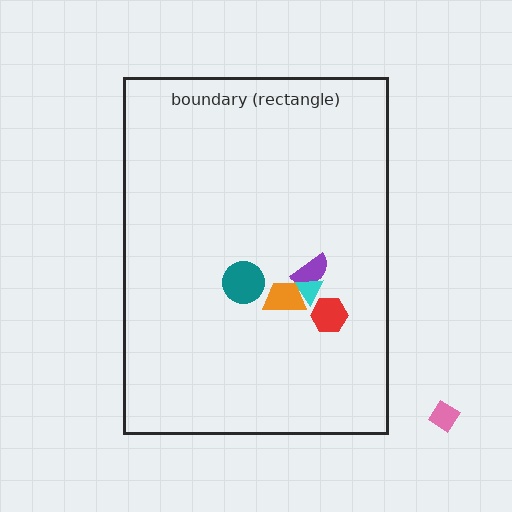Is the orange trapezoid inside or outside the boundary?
Inside.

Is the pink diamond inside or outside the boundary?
Outside.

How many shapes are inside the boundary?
5 inside, 1 outside.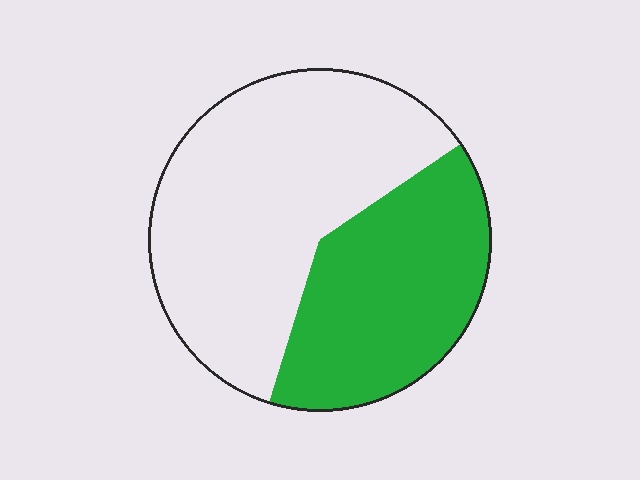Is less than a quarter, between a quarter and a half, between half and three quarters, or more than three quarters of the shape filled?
Between a quarter and a half.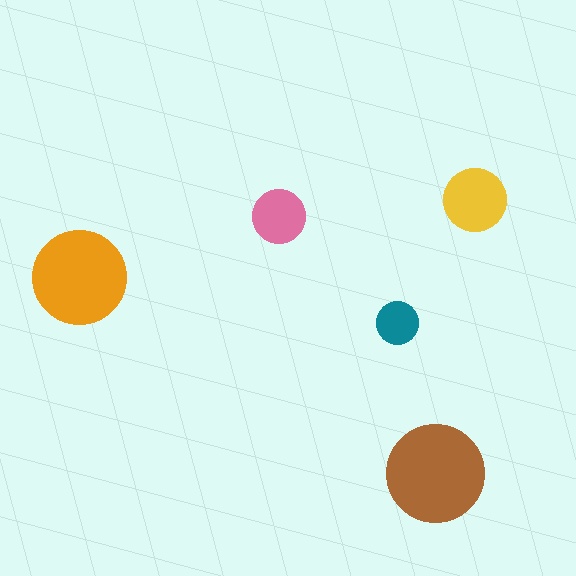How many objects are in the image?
There are 5 objects in the image.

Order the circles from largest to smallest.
the brown one, the orange one, the yellow one, the pink one, the teal one.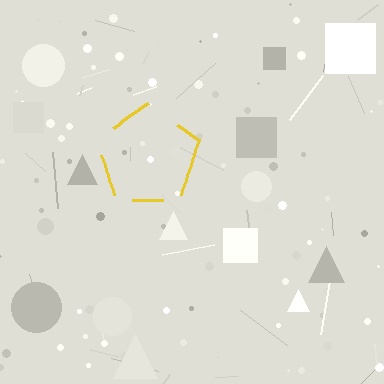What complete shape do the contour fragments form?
The contour fragments form a pentagon.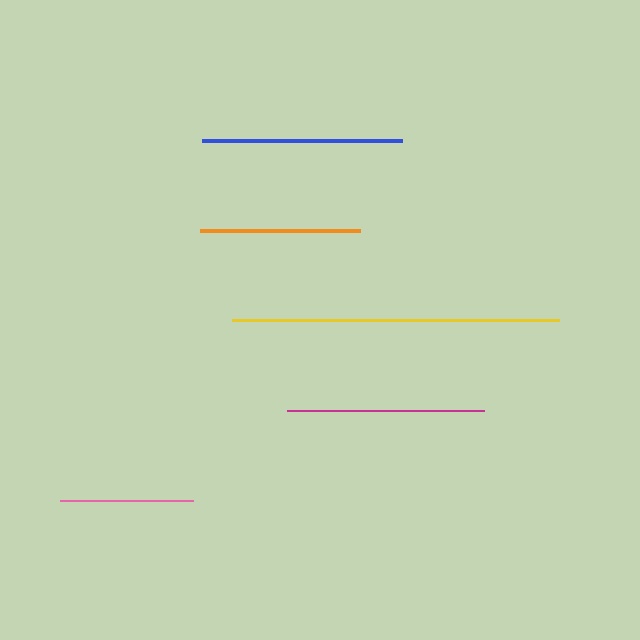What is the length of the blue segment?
The blue segment is approximately 200 pixels long.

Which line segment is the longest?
The yellow line is the longest at approximately 327 pixels.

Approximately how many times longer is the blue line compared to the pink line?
The blue line is approximately 1.5 times the length of the pink line.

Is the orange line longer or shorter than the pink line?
The orange line is longer than the pink line.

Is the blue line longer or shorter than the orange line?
The blue line is longer than the orange line.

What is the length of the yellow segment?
The yellow segment is approximately 327 pixels long.